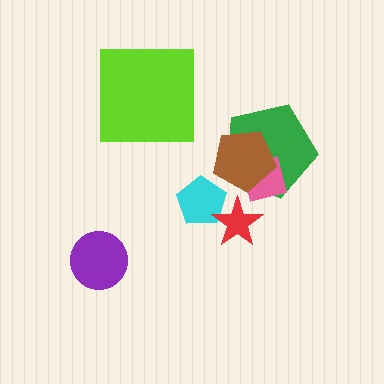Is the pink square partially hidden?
Yes, it is partially covered by another shape.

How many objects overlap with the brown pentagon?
2 objects overlap with the brown pentagon.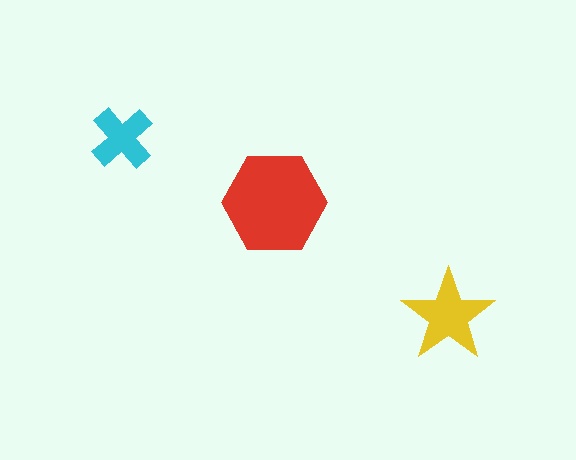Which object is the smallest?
The cyan cross.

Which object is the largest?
The red hexagon.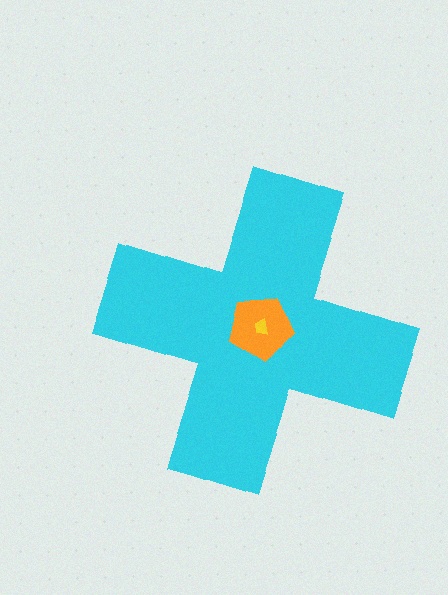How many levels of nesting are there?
3.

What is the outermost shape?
The cyan cross.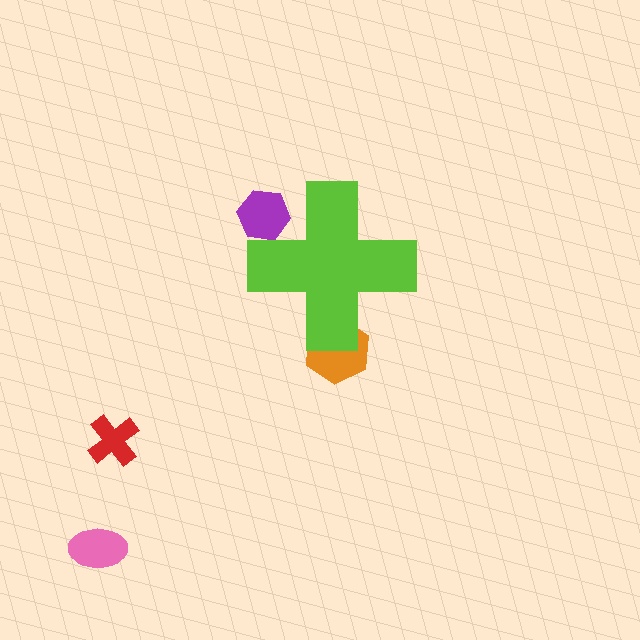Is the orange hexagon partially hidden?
Yes, the orange hexagon is partially hidden behind the lime cross.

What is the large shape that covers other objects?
A lime cross.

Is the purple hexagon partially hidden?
Yes, the purple hexagon is partially hidden behind the lime cross.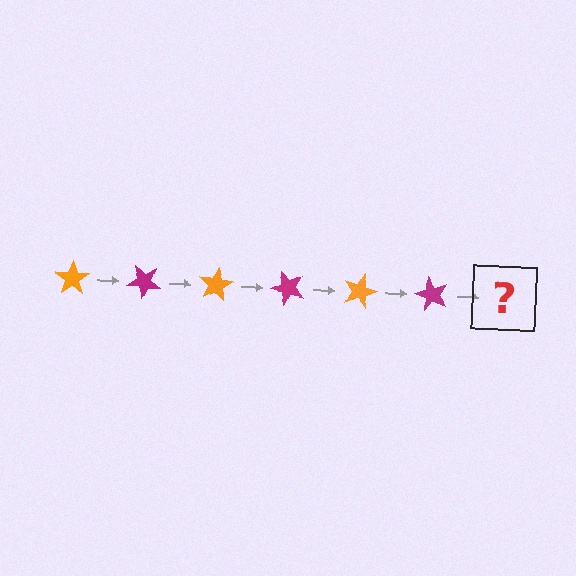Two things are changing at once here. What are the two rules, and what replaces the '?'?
The two rules are that it rotates 40 degrees each step and the color cycles through orange and magenta. The '?' should be an orange star, rotated 240 degrees from the start.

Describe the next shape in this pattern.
It should be an orange star, rotated 240 degrees from the start.